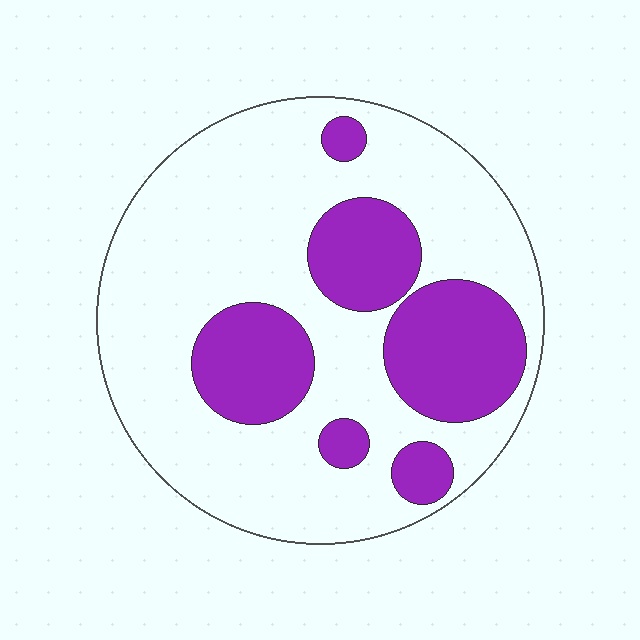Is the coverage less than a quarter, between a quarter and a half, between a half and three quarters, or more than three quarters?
Between a quarter and a half.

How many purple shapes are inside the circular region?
6.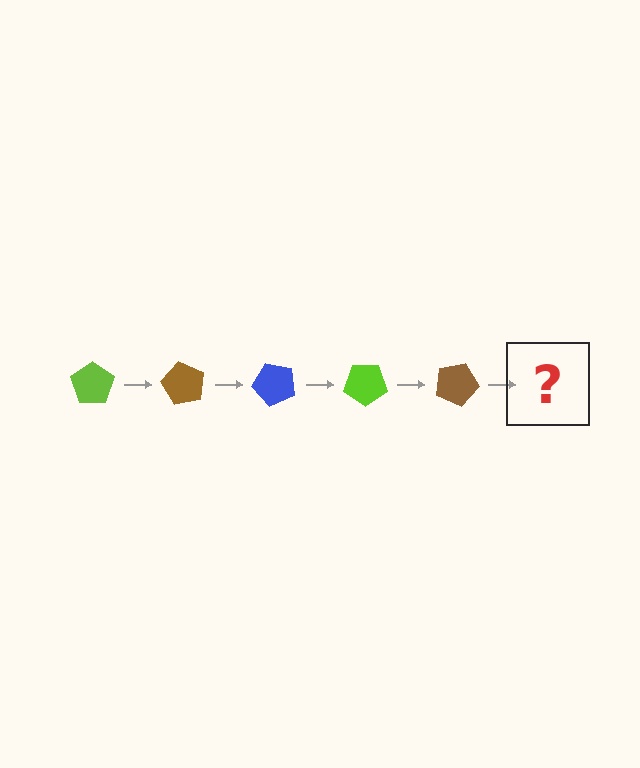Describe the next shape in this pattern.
It should be a blue pentagon, rotated 300 degrees from the start.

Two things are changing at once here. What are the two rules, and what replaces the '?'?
The two rules are that it rotates 60 degrees each step and the color cycles through lime, brown, and blue. The '?' should be a blue pentagon, rotated 300 degrees from the start.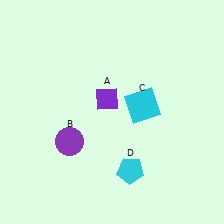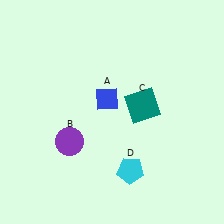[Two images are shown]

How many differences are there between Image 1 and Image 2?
There are 2 differences between the two images.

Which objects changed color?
A changed from purple to blue. C changed from cyan to teal.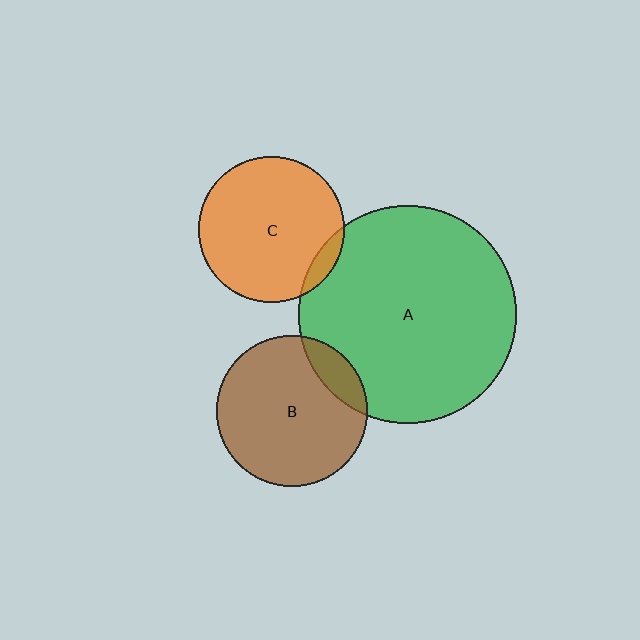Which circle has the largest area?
Circle A (green).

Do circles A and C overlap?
Yes.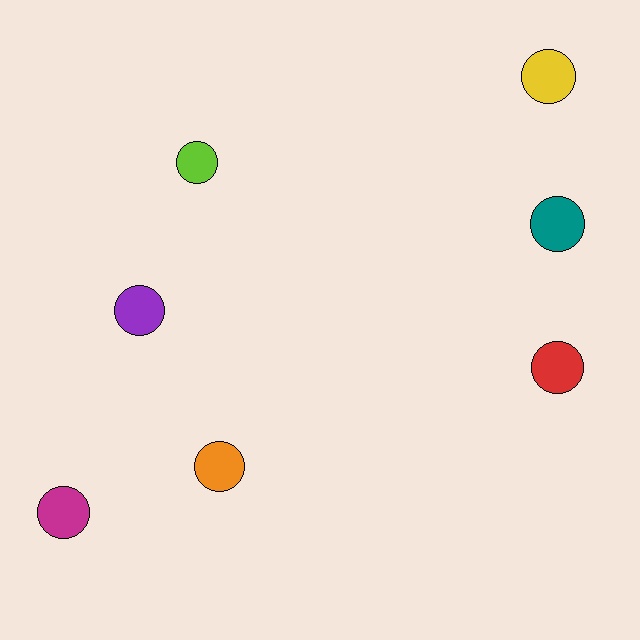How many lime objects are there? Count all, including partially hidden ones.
There is 1 lime object.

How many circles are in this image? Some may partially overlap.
There are 7 circles.